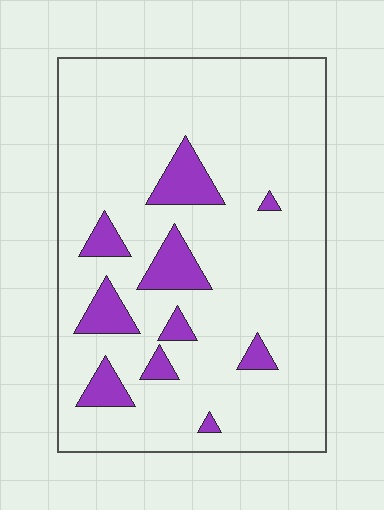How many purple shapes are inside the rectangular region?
10.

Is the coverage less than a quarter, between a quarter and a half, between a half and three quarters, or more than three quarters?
Less than a quarter.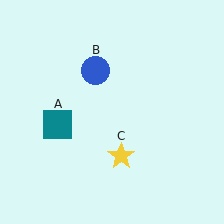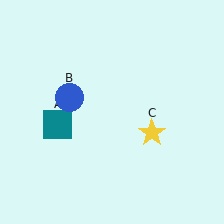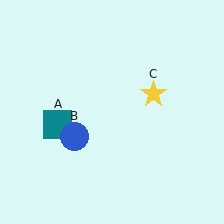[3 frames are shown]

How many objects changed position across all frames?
2 objects changed position: blue circle (object B), yellow star (object C).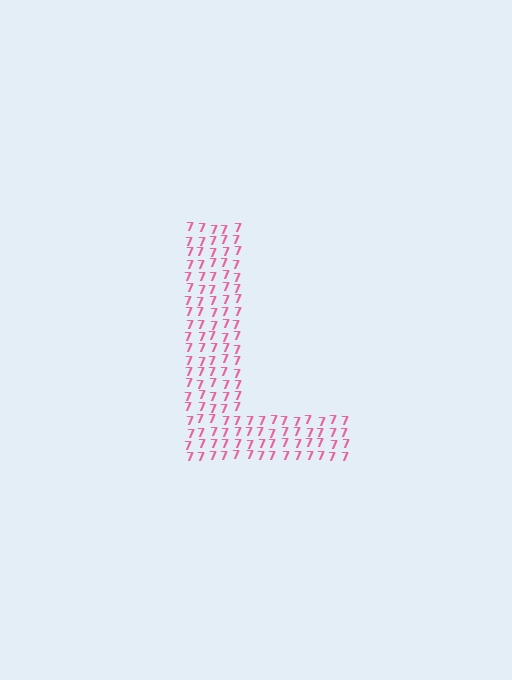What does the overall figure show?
The overall figure shows the letter L.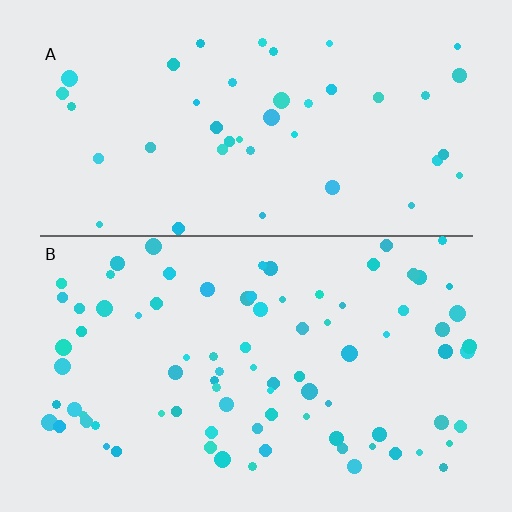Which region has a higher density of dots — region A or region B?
B (the bottom).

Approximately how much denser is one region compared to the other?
Approximately 2.0× — region B over region A.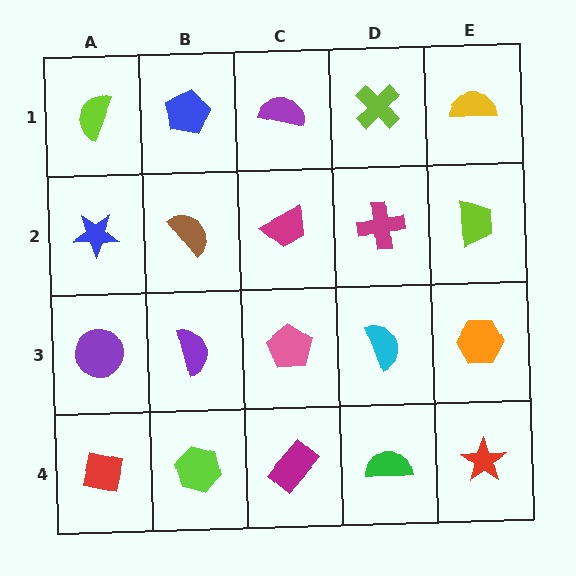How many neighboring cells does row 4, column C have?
3.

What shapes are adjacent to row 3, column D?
A magenta cross (row 2, column D), a green semicircle (row 4, column D), a pink pentagon (row 3, column C), an orange hexagon (row 3, column E).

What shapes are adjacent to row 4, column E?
An orange hexagon (row 3, column E), a green semicircle (row 4, column D).